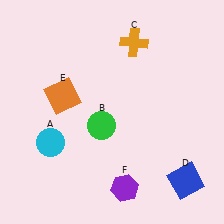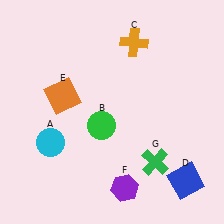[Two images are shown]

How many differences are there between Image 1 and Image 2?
There is 1 difference between the two images.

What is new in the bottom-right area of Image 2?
A green cross (G) was added in the bottom-right area of Image 2.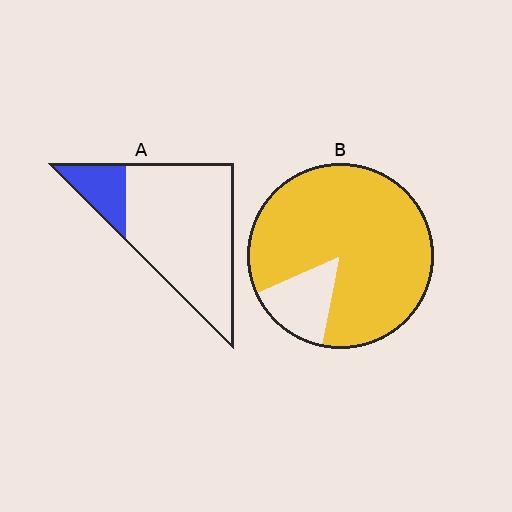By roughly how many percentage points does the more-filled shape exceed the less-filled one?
By roughly 65 percentage points (B over A).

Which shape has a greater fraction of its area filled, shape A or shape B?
Shape B.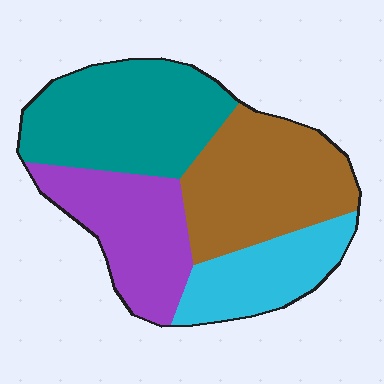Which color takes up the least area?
Cyan, at roughly 15%.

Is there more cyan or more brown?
Brown.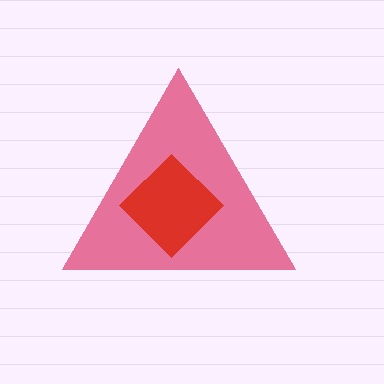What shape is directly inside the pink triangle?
The red diamond.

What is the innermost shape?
The red diamond.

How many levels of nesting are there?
2.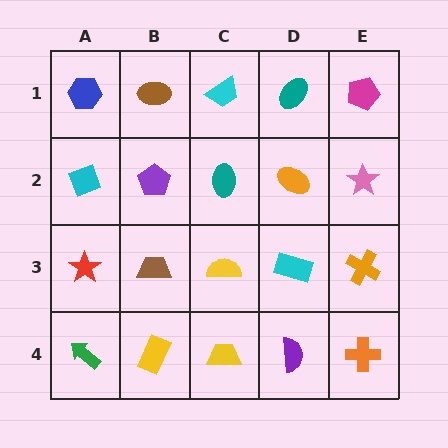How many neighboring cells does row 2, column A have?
3.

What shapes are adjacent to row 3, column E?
A pink star (row 2, column E), an orange cross (row 4, column E), a cyan rectangle (row 3, column D).